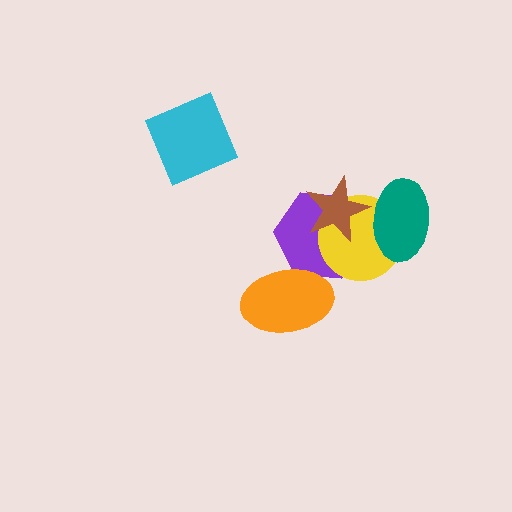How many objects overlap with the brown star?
3 objects overlap with the brown star.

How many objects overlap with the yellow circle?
3 objects overlap with the yellow circle.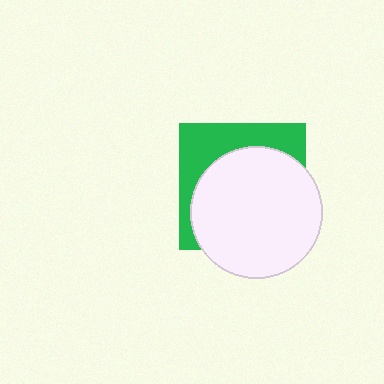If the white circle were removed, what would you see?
You would see the complete green square.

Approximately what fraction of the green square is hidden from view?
Roughly 66% of the green square is hidden behind the white circle.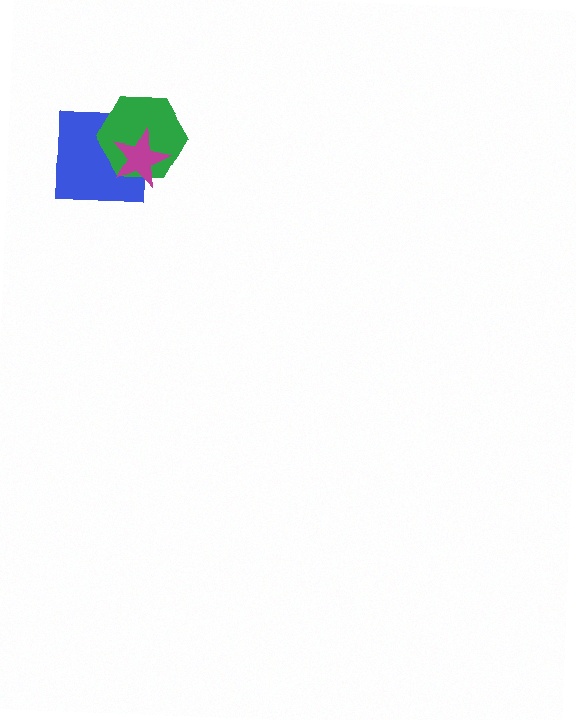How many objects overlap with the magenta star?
2 objects overlap with the magenta star.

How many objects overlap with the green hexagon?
2 objects overlap with the green hexagon.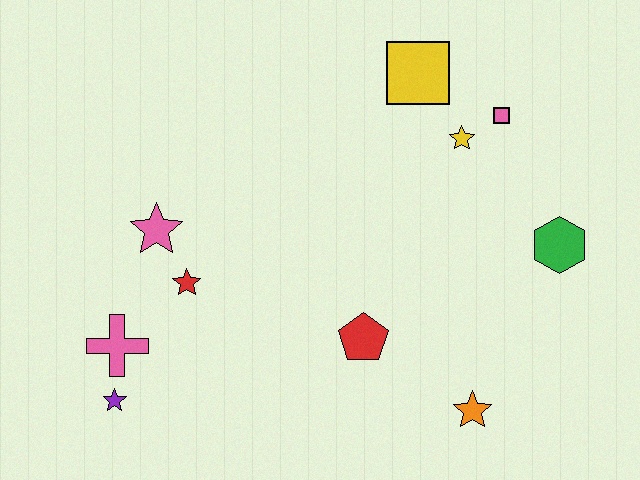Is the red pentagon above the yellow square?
No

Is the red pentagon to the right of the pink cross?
Yes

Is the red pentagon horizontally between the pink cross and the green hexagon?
Yes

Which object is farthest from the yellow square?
The purple star is farthest from the yellow square.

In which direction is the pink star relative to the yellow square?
The pink star is to the left of the yellow square.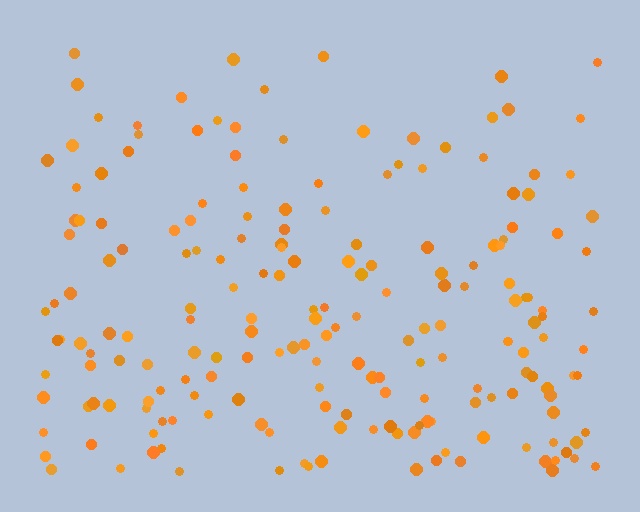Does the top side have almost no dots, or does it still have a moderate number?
Still a moderate number, just noticeably fewer than the bottom.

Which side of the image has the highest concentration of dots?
The bottom.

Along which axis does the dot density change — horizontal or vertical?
Vertical.